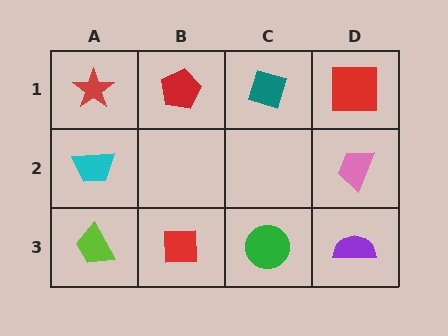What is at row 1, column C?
A teal diamond.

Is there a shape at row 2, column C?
No, that cell is empty.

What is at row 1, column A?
A red star.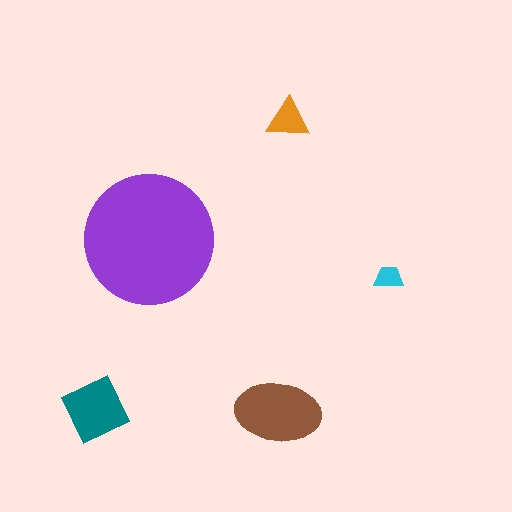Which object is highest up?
The orange triangle is topmost.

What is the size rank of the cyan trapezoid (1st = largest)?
5th.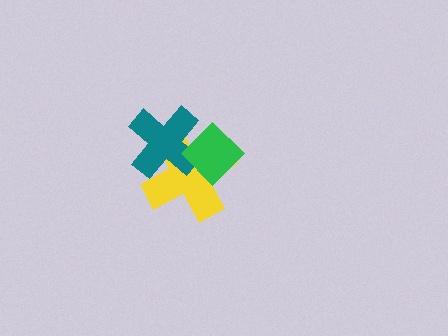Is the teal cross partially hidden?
Yes, it is partially covered by another shape.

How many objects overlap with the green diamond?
2 objects overlap with the green diamond.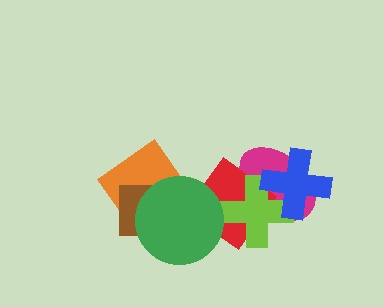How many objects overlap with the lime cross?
3 objects overlap with the lime cross.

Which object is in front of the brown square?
The green circle is in front of the brown square.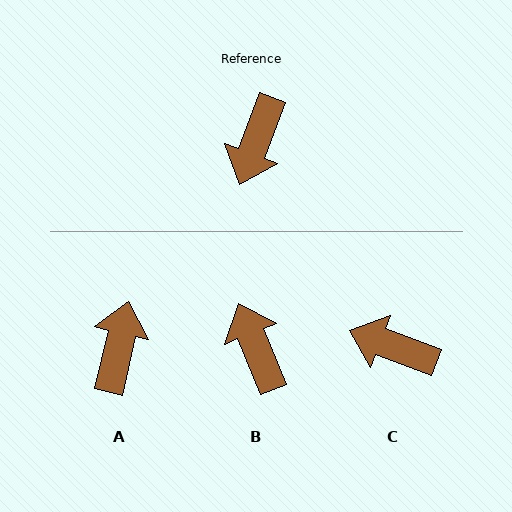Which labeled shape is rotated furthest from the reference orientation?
A, about 172 degrees away.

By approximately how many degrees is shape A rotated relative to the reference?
Approximately 172 degrees clockwise.